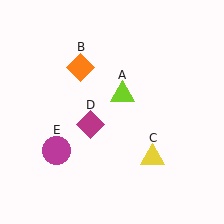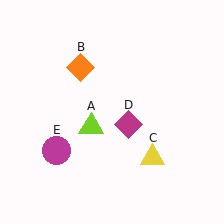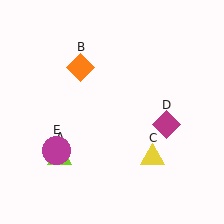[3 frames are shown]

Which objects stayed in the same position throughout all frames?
Orange diamond (object B) and yellow triangle (object C) and magenta circle (object E) remained stationary.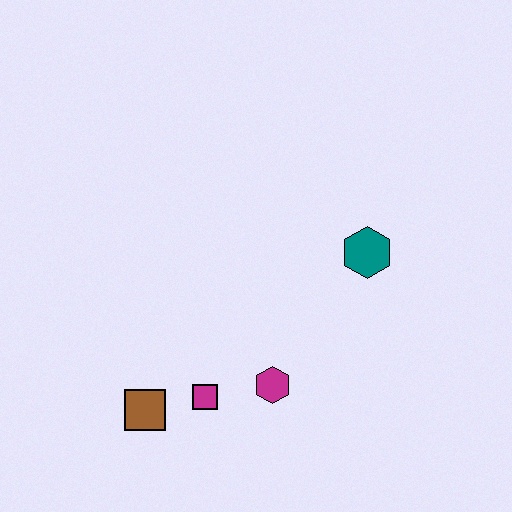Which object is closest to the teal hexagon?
The magenta hexagon is closest to the teal hexagon.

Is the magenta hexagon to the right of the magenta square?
Yes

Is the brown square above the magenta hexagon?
No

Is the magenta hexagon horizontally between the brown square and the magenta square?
No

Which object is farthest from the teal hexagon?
The brown square is farthest from the teal hexagon.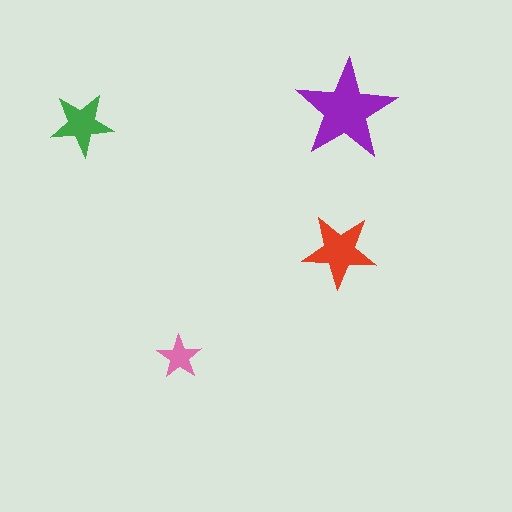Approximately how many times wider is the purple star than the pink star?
About 2.5 times wider.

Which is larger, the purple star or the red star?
The purple one.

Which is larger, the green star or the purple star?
The purple one.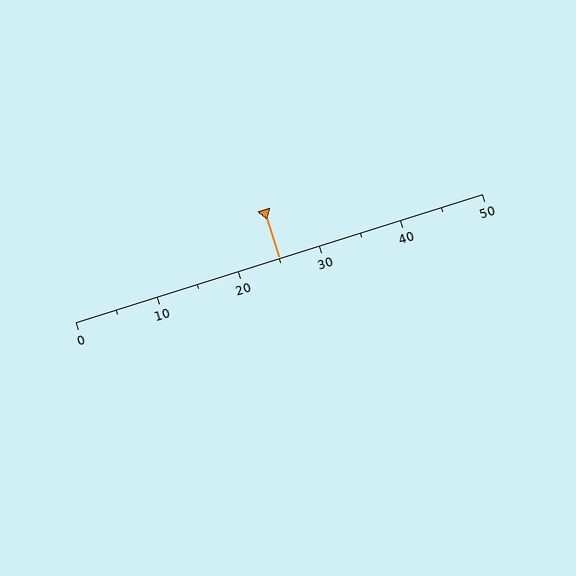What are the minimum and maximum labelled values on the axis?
The axis runs from 0 to 50.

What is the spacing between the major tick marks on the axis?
The major ticks are spaced 10 apart.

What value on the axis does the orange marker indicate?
The marker indicates approximately 25.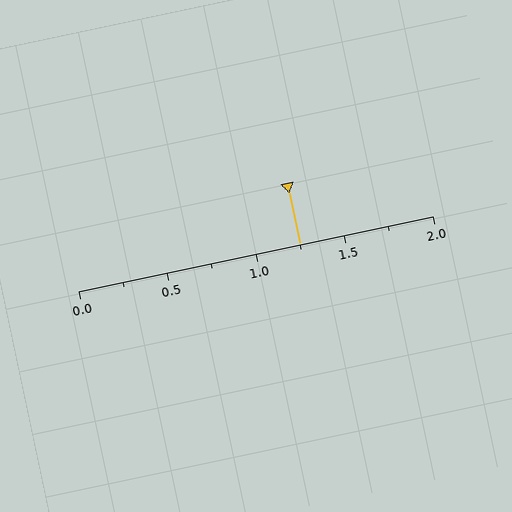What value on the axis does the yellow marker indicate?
The marker indicates approximately 1.25.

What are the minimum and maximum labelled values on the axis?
The axis runs from 0.0 to 2.0.